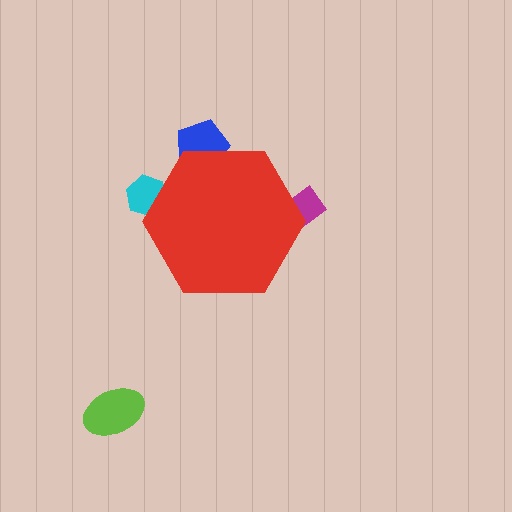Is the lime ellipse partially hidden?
No, the lime ellipse is fully visible.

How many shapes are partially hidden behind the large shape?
3 shapes are partially hidden.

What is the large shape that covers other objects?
A red hexagon.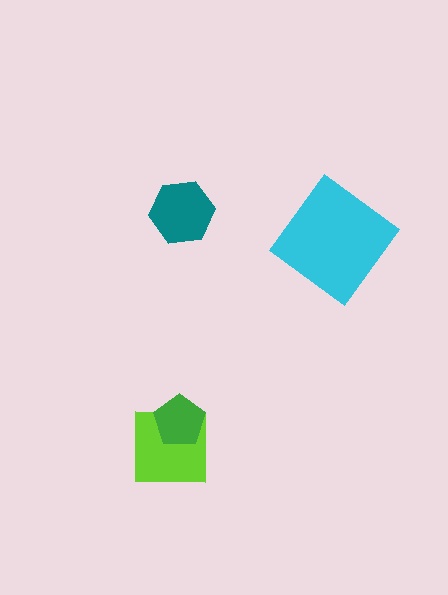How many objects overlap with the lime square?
1 object overlaps with the lime square.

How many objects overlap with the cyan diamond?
0 objects overlap with the cyan diamond.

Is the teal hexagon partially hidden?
No, no other shape covers it.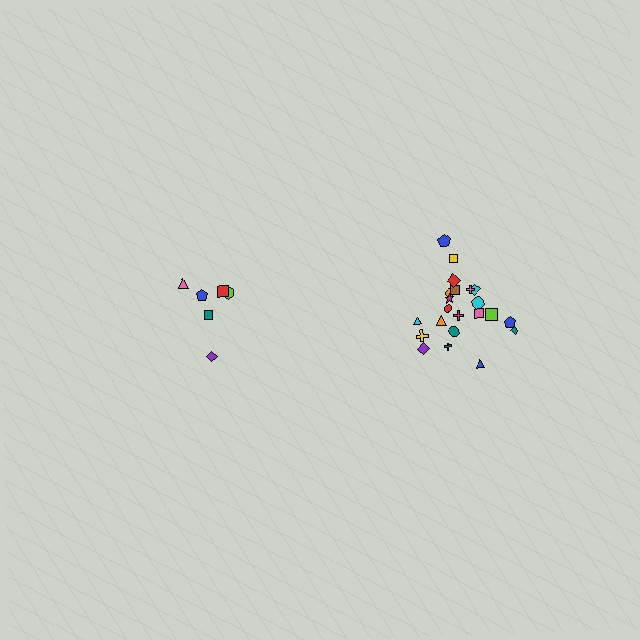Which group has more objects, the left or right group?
The right group.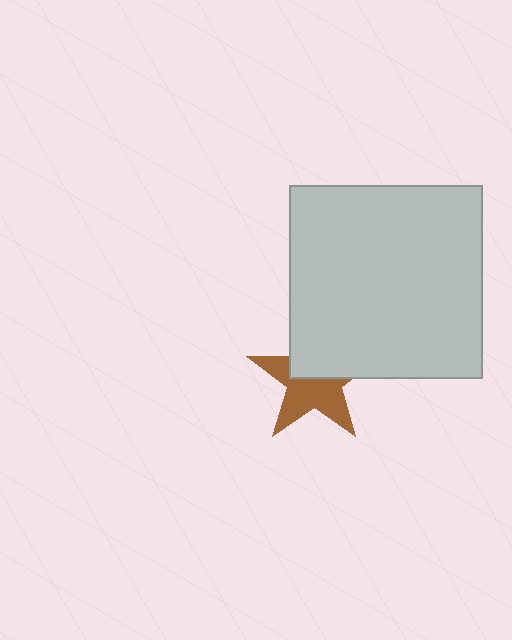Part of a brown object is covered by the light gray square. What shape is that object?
It is a star.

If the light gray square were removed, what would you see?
You would see the complete brown star.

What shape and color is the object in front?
The object in front is a light gray square.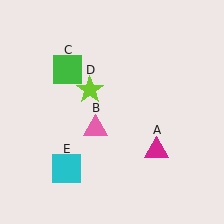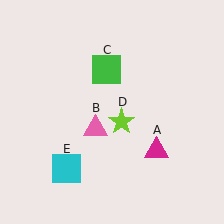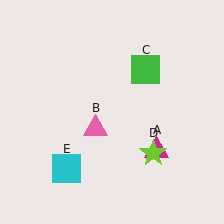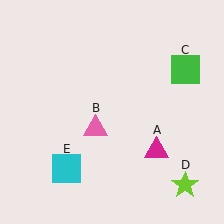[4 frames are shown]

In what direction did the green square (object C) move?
The green square (object C) moved right.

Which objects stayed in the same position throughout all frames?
Magenta triangle (object A) and pink triangle (object B) and cyan square (object E) remained stationary.